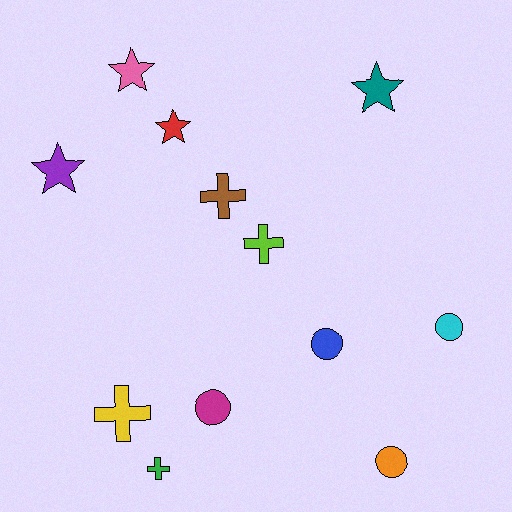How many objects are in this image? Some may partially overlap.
There are 12 objects.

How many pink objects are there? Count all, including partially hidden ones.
There is 1 pink object.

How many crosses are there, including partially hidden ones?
There are 4 crosses.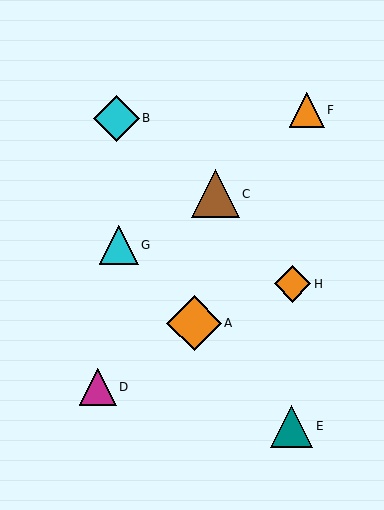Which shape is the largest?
The orange diamond (labeled A) is the largest.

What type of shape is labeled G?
Shape G is a cyan triangle.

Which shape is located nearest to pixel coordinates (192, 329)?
The orange diamond (labeled A) at (194, 323) is nearest to that location.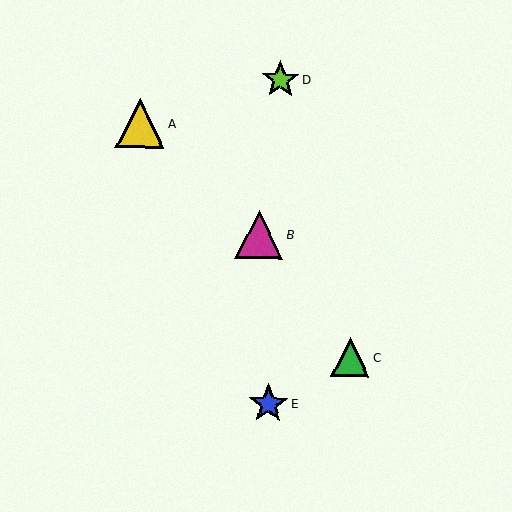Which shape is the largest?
The yellow triangle (labeled A) is the largest.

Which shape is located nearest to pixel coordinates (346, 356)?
The green triangle (labeled C) at (350, 357) is nearest to that location.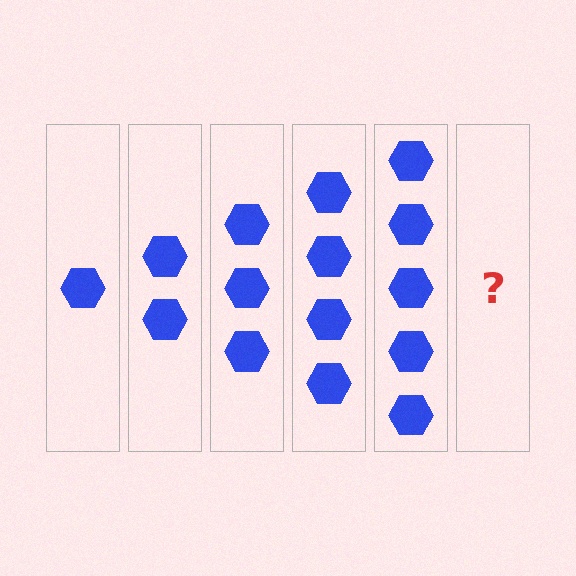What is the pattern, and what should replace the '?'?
The pattern is that each step adds one more hexagon. The '?' should be 6 hexagons.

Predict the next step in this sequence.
The next step is 6 hexagons.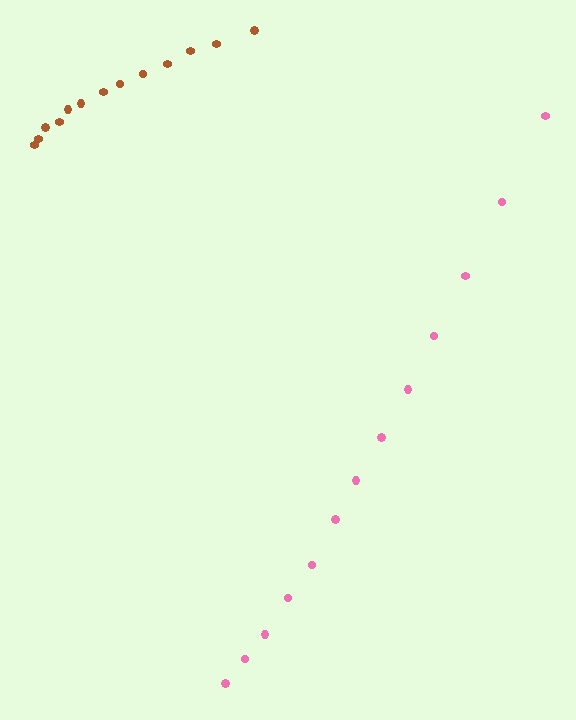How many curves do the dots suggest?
There are 2 distinct paths.